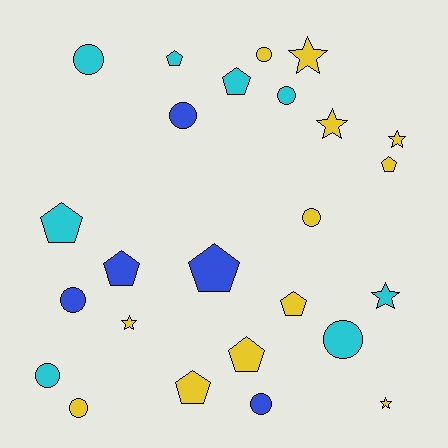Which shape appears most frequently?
Circle, with 10 objects.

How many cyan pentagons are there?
There are 3 cyan pentagons.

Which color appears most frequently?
Yellow, with 12 objects.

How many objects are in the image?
There are 25 objects.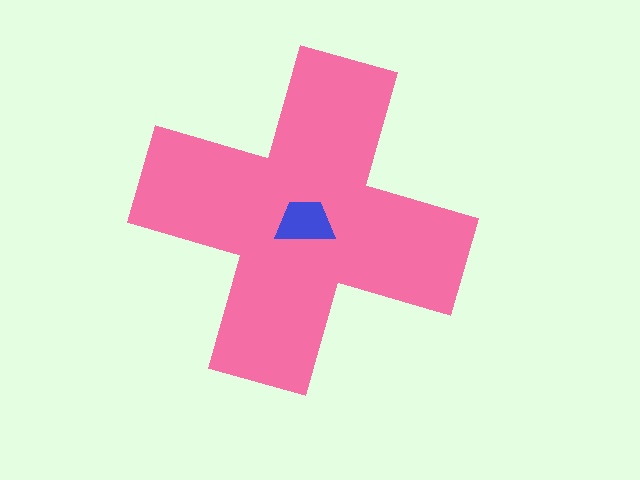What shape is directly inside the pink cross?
The blue trapezoid.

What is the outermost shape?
The pink cross.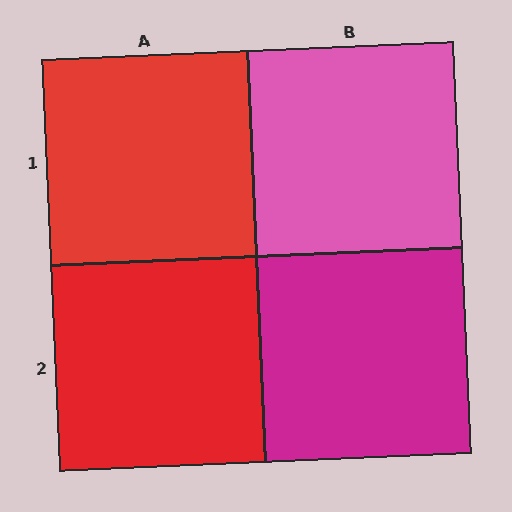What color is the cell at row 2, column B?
Magenta.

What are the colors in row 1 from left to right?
Red, pink.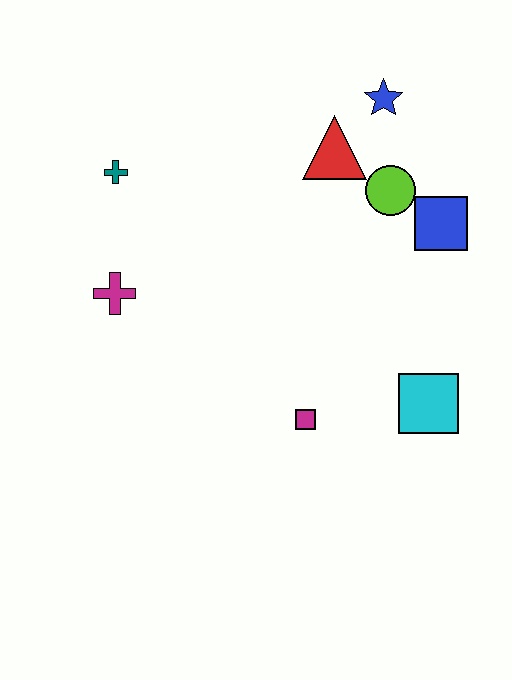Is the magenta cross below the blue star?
Yes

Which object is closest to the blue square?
The lime circle is closest to the blue square.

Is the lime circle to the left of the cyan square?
Yes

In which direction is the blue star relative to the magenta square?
The blue star is above the magenta square.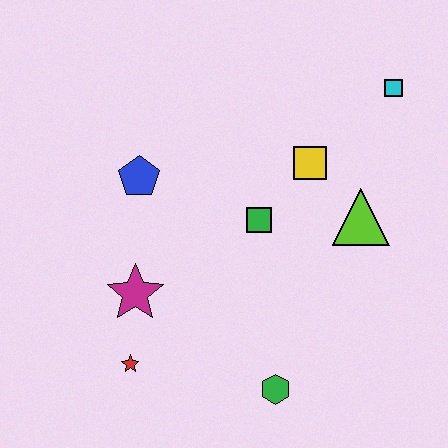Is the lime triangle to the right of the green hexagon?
Yes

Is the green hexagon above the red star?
No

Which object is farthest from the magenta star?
The cyan square is farthest from the magenta star.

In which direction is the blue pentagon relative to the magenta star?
The blue pentagon is above the magenta star.